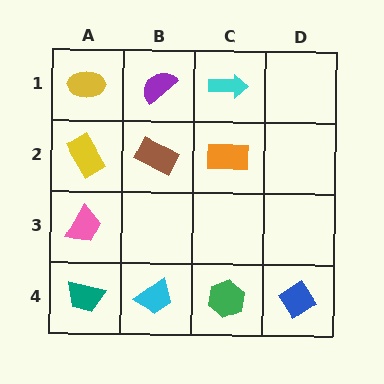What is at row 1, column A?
A yellow ellipse.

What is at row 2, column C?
An orange rectangle.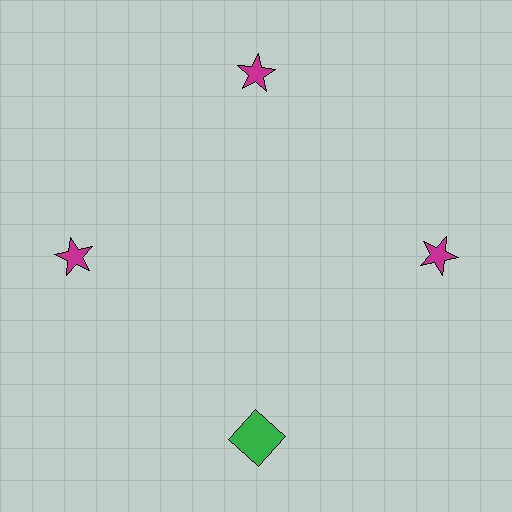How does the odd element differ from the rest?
It differs in both color (green instead of magenta) and shape (square instead of star).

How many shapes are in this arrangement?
There are 4 shapes arranged in a ring pattern.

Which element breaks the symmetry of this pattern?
The green square at roughly the 6 o'clock position breaks the symmetry. All other shapes are magenta stars.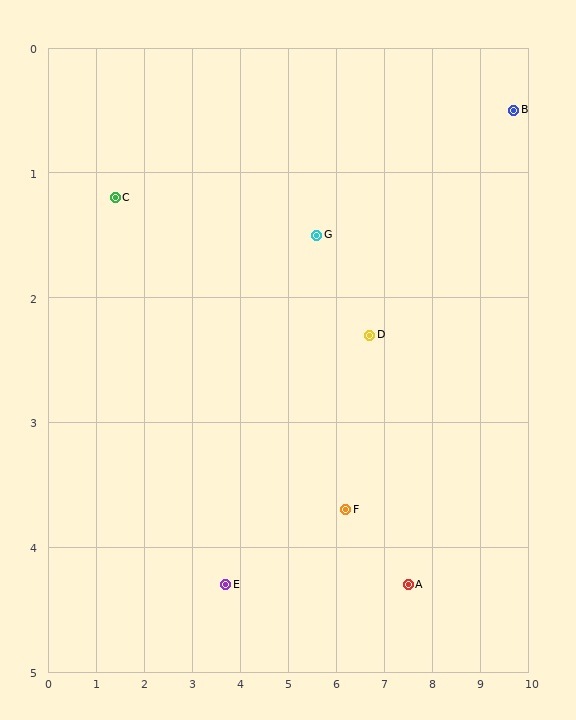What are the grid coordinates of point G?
Point G is at approximately (5.6, 1.5).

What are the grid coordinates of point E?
Point E is at approximately (3.7, 4.3).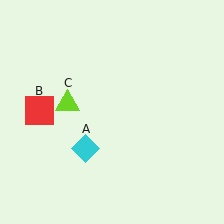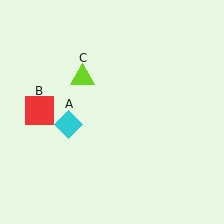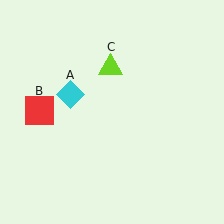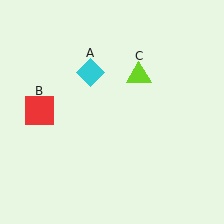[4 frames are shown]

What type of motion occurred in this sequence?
The cyan diamond (object A), lime triangle (object C) rotated clockwise around the center of the scene.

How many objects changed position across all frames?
2 objects changed position: cyan diamond (object A), lime triangle (object C).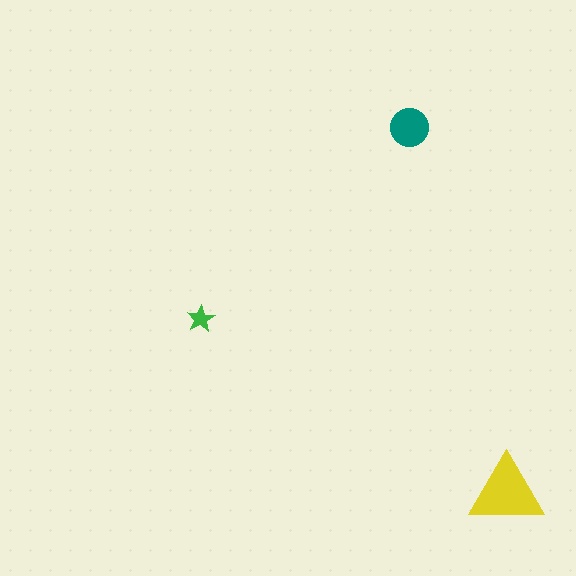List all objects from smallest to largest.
The green star, the teal circle, the yellow triangle.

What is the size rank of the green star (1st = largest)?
3rd.